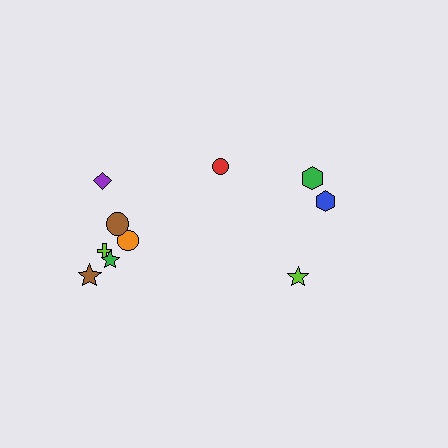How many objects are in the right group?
There are 4 objects.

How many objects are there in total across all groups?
There are 10 objects.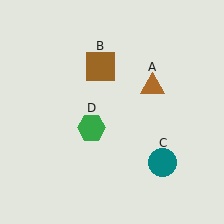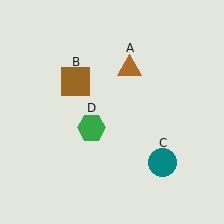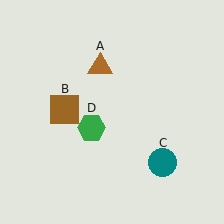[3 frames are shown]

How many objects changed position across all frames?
2 objects changed position: brown triangle (object A), brown square (object B).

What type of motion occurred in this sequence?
The brown triangle (object A), brown square (object B) rotated counterclockwise around the center of the scene.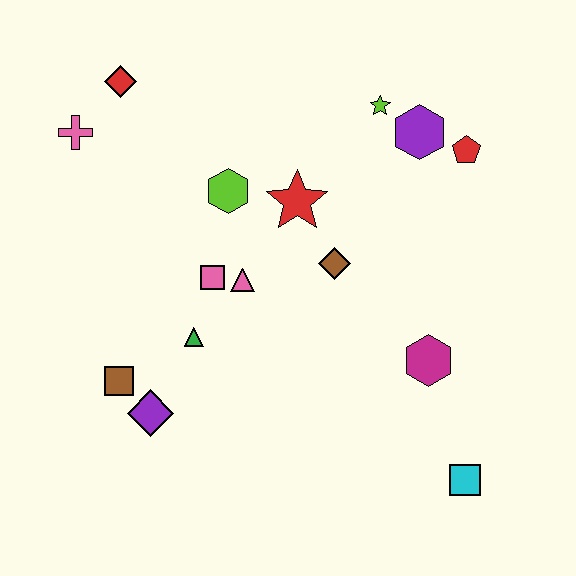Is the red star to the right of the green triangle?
Yes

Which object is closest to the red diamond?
The pink cross is closest to the red diamond.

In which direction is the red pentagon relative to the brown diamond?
The red pentagon is to the right of the brown diamond.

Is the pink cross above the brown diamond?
Yes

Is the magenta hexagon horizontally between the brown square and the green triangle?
No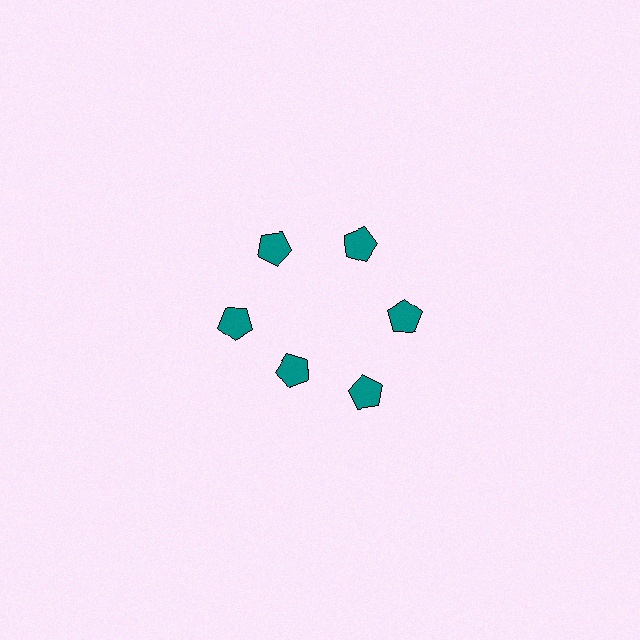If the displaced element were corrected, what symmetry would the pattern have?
It would have 6-fold rotational symmetry — the pattern would map onto itself every 60 degrees.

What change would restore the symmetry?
The symmetry would be restored by moving it outward, back onto the ring so that all 6 pentagons sit at equal angles and equal distance from the center.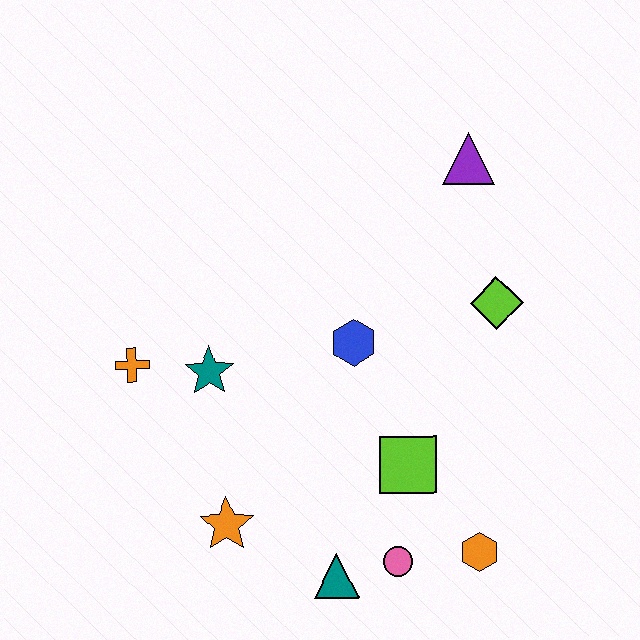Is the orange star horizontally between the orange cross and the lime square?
Yes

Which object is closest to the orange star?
The teal triangle is closest to the orange star.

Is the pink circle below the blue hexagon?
Yes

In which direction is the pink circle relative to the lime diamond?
The pink circle is below the lime diamond.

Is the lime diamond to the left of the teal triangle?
No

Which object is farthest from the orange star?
The purple triangle is farthest from the orange star.